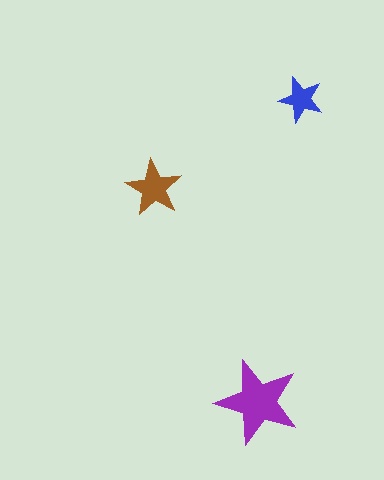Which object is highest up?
The blue star is topmost.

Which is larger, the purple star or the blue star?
The purple one.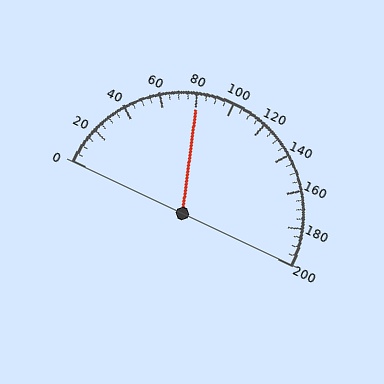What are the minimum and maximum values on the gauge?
The gauge ranges from 0 to 200.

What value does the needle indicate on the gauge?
The needle indicates approximately 80.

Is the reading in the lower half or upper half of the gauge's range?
The reading is in the lower half of the range (0 to 200).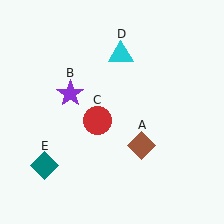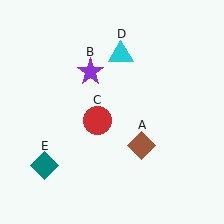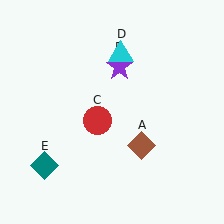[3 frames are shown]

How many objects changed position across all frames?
1 object changed position: purple star (object B).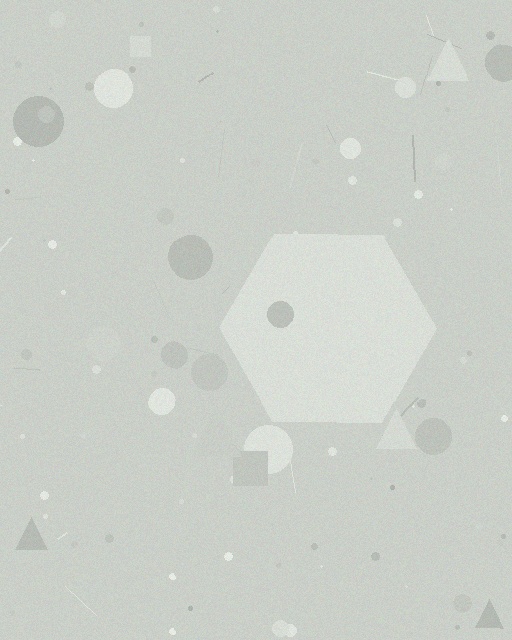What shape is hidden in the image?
A hexagon is hidden in the image.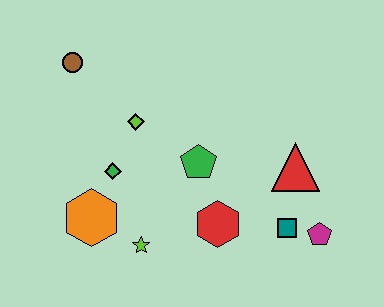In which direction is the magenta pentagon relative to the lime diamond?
The magenta pentagon is to the right of the lime diamond.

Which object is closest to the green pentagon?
The red hexagon is closest to the green pentagon.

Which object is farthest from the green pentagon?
The brown circle is farthest from the green pentagon.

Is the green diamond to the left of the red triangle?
Yes